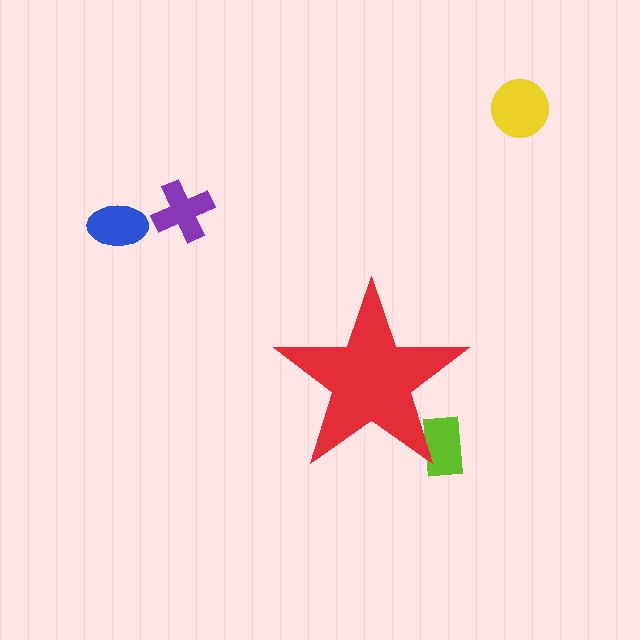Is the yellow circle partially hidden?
No, the yellow circle is fully visible.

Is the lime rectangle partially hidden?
Yes, the lime rectangle is partially hidden behind the red star.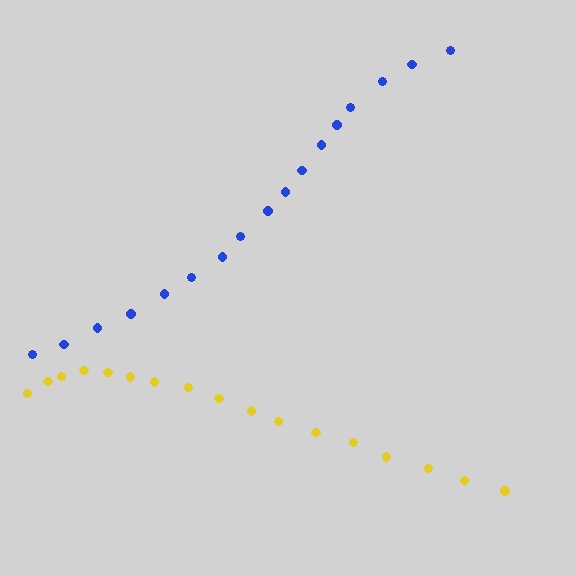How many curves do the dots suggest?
There are 2 distinct paths.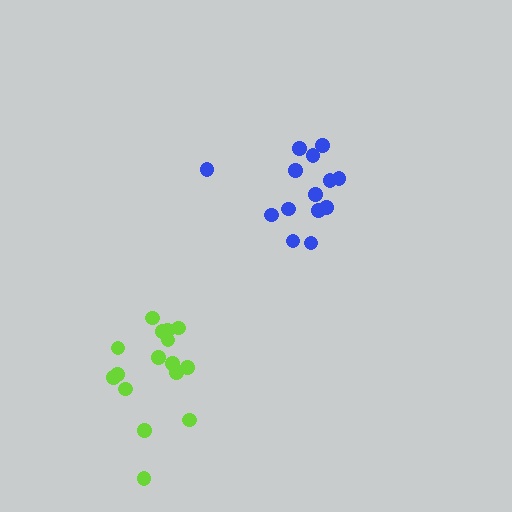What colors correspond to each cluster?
The clusters are colored: lime, blue.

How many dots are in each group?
Group 1: 16 dots, Group 2: 14 dots (30 total).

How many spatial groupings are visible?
There are 2 spatial groupings.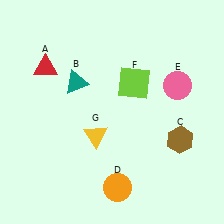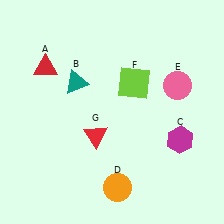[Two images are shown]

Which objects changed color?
C changed from brown to magenta. G changed from yellow to red.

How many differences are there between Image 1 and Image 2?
There are 2 differences between the two images.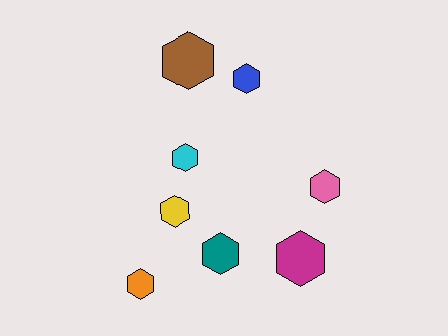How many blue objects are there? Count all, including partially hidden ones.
There is 1 blue object.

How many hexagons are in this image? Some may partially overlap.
There are 8 hexagons.